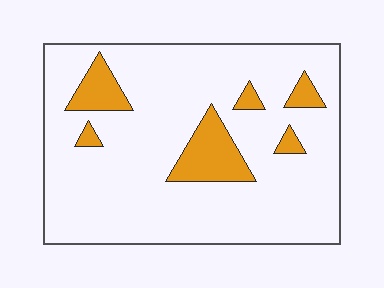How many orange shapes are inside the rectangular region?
6.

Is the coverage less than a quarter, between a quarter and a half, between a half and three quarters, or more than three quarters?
Less than a quarter.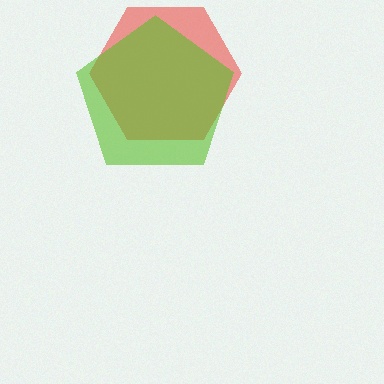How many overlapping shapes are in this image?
There are 2 overlapping shapes in the image.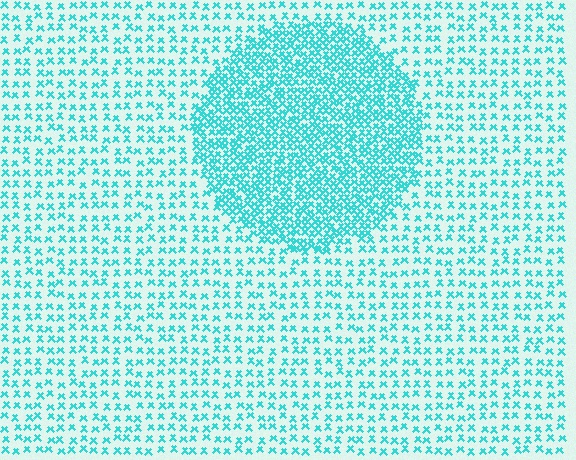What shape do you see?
I see a circle.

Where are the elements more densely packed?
The elements are more densely packed inside the circle boundary.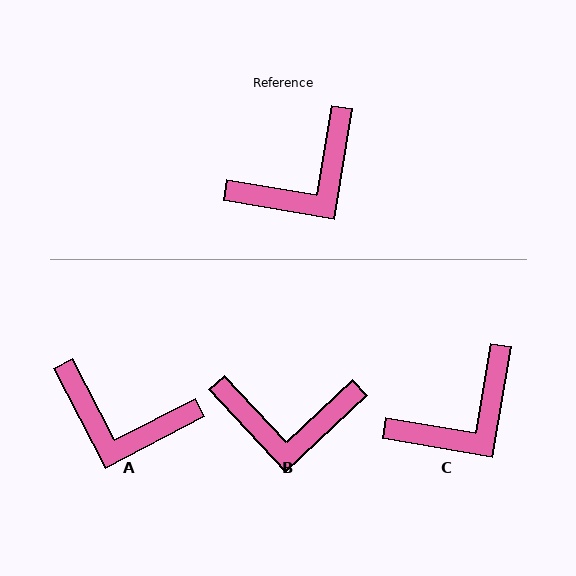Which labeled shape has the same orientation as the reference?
C.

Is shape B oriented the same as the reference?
No, it is off by about 38 degrees.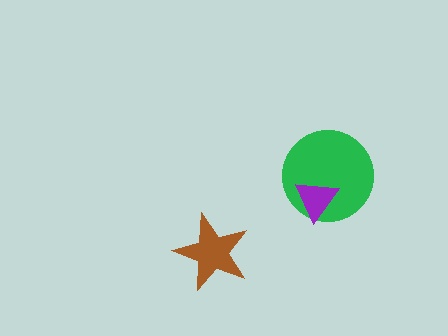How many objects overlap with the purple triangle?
1 object overlaps with the purple triangle.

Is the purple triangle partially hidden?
No, no other shape covers it.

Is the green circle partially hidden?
Yes, it is partially covered by another shape.